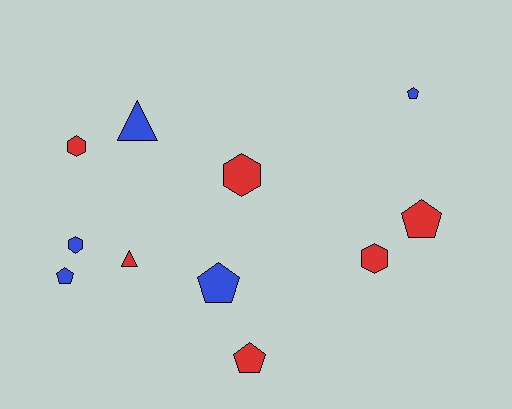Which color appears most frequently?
Red, with 6 objects.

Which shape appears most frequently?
Pentagon, with 5 objects.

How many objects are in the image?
There are 11 objects.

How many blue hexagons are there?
There is 1 blue hexagon.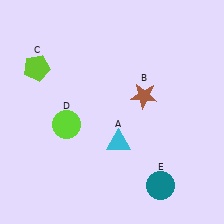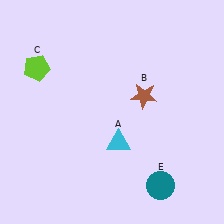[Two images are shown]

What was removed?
The lime circle (D) was removed in Image 2.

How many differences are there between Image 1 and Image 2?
There is 1 difference between the two images.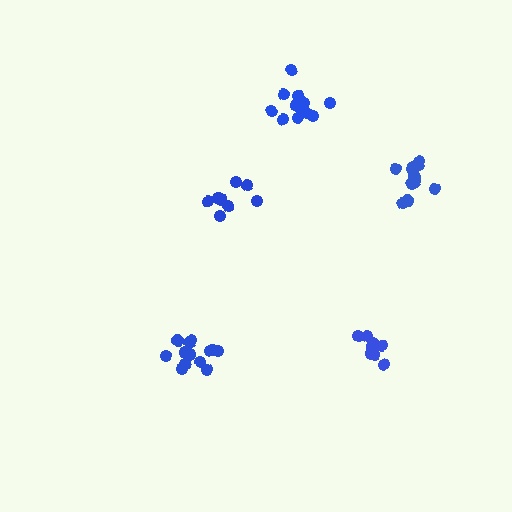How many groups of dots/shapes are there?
There are 5 groups.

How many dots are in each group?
Group 1: 12 dots, Group 2: 13 dots, Group 3: 14 dots, Group 4: 8 dots, Group 5: 9 dots (56 total).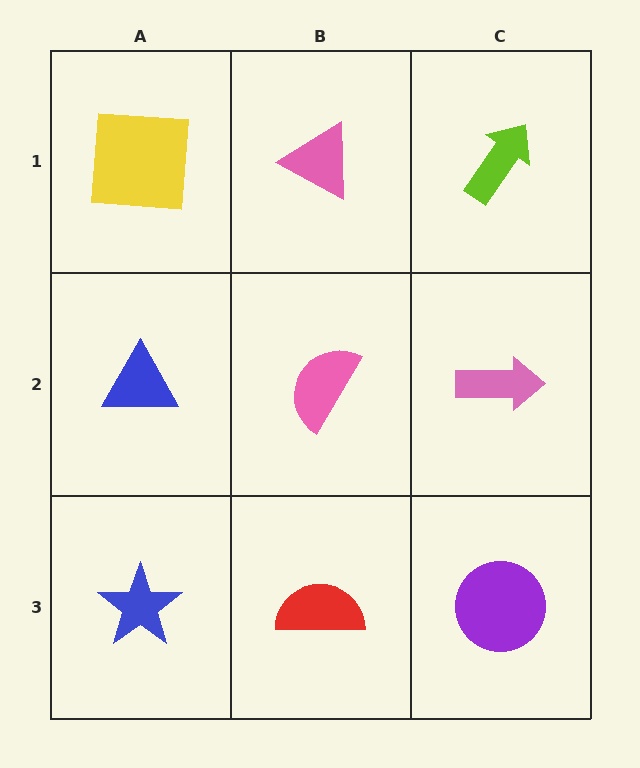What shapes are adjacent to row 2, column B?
A pink triangle (row 1, column B), a red semicircle (row 3, column B), a blue triangle (row 2, column A), a pink arrow (row 2, column C).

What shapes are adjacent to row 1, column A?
A blue triangle (row 2, column A), a pink triangle (row 1, column B).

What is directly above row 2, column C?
A lime arrow.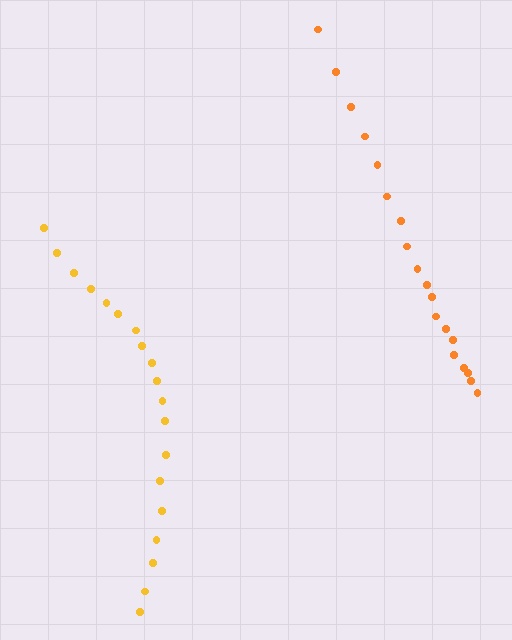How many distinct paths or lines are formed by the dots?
There are 2 distinct paths.